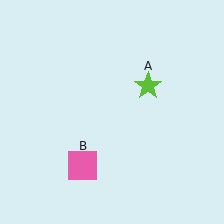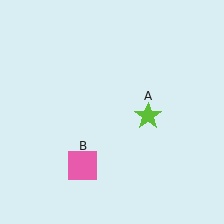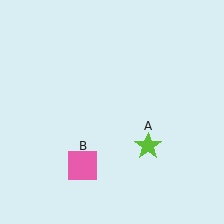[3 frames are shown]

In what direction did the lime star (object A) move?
The lime star (object A) moved down.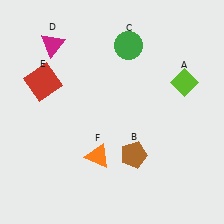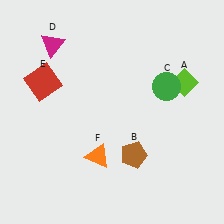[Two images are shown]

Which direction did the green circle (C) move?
The green circle (C) moved down.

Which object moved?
The green circle (C) moved down.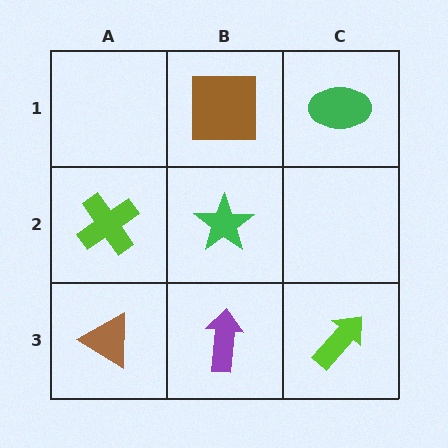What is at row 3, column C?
A lime arrow.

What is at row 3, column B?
A purple arrow.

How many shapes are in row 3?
3 shapes.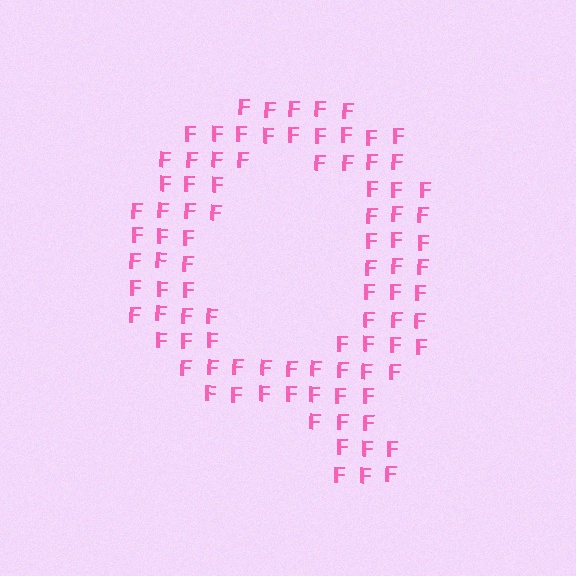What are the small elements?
The small elements are letter F's.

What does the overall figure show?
The overall figure shows the letter Q.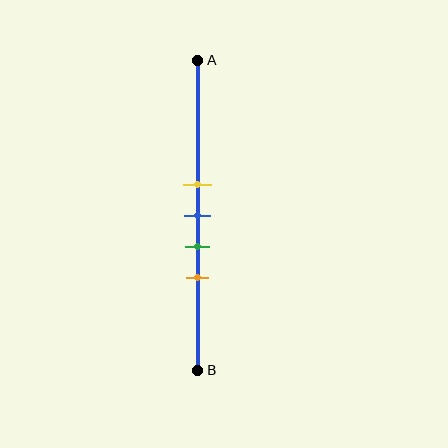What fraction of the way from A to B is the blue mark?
The blue mark is approximately 50% (0.5) of the way from A to B.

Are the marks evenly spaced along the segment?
Yes, the marks are approximately evenly spaced.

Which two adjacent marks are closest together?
The yellow and blue marks are the closest adjacent pair.